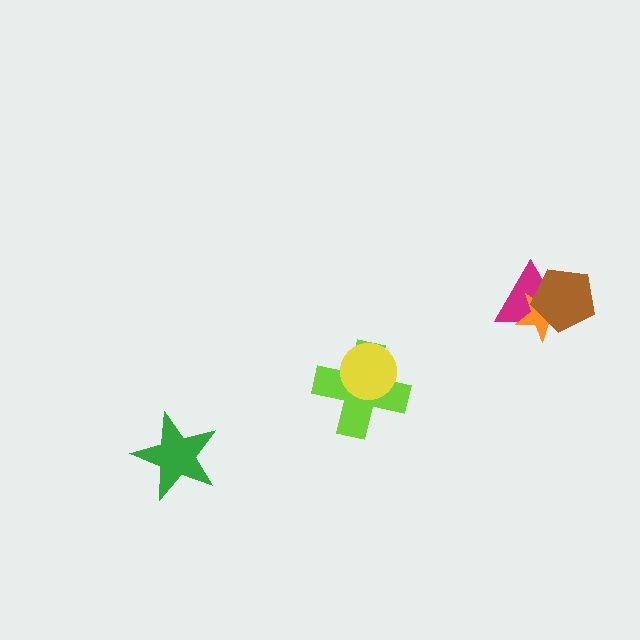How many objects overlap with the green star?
0 objects overlap with the green star.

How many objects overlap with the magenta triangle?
2 objects overlap with the magenta triangle.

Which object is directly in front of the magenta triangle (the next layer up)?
The orange star is directly in front of the magenta triangle.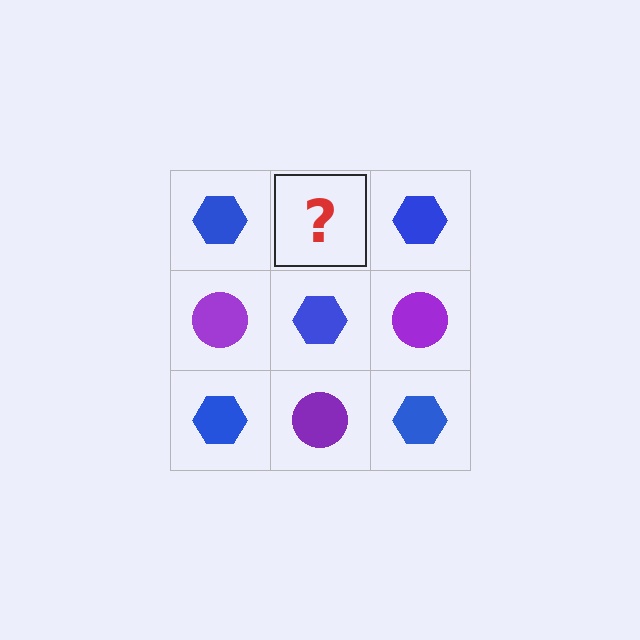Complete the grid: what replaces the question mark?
The question mark should be replaced with a purple circle.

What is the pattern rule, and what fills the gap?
The rule is that it alternates blue hexagon and purple circle in a checkerboard pattern. The gap should be filled with a purple circle.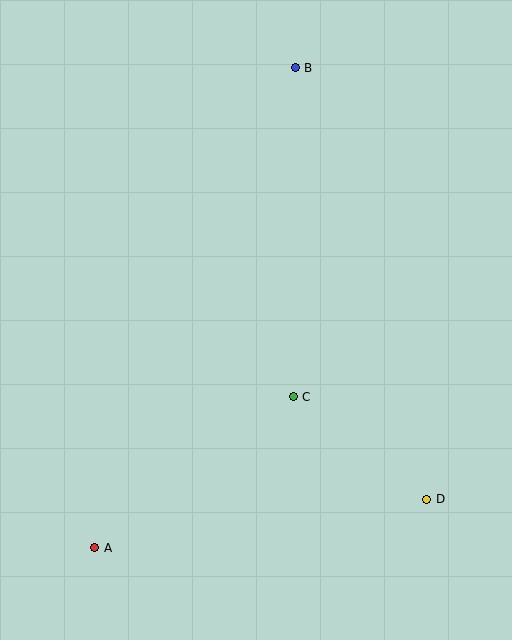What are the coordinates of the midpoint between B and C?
The midpoint between B and C is at (294, 232).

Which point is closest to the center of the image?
Point C at (293, 397) is closest to the center.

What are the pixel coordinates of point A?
Point A is at (95, 548).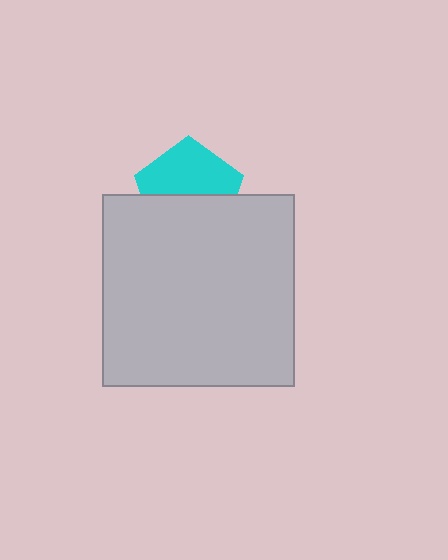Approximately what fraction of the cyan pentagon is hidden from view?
Roughly 48% of the cyan pentagon is hidden behind the light gray square.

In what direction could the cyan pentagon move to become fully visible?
The cyan pentagon could move up. That would shift it out from behind the light gray square entirely.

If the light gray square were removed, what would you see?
You would see the complete cyan pentagon.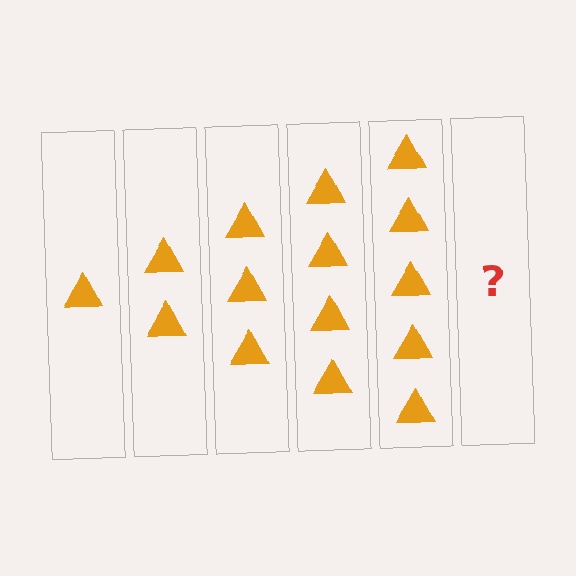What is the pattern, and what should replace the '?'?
The pattern is that each step adds one more triangle. The '?' should be 6 triangles.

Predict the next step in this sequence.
The next step is 6 triangles.